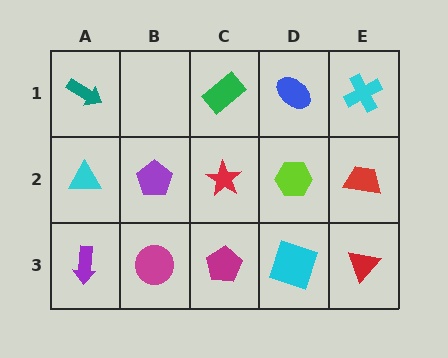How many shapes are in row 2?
5 shapes.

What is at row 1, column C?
A green rectangle.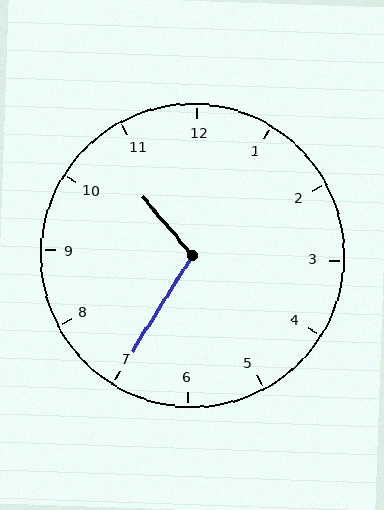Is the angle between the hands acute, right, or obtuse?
It is obtuse.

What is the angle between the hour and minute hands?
Approximately 108 degrees.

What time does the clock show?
10:35.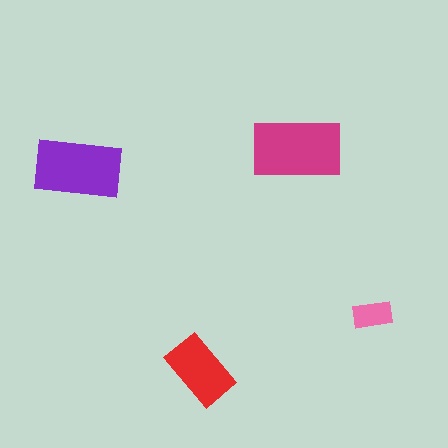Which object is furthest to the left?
The purple rectangle is leftmost.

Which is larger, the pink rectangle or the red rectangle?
The red one.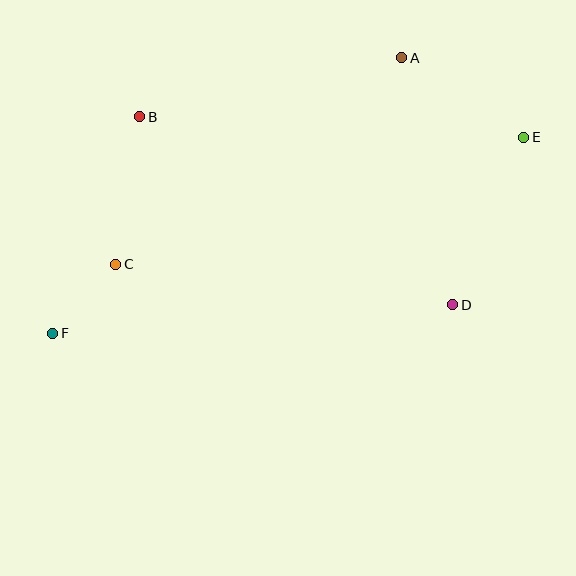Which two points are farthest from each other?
Points E and F are farthest from each other.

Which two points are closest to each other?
Points C and F are closest to each other.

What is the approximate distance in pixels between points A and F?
The distance between A and F is approximately 445 pixels.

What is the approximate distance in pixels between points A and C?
The distance between A and C is approximately 353 pixels.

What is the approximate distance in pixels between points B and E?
The distance between B and E is approximately 385 pixels.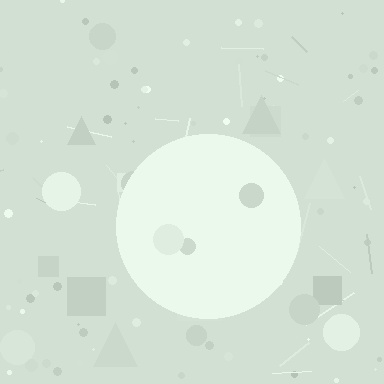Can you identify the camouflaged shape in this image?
The camouflaged shape is a circle.